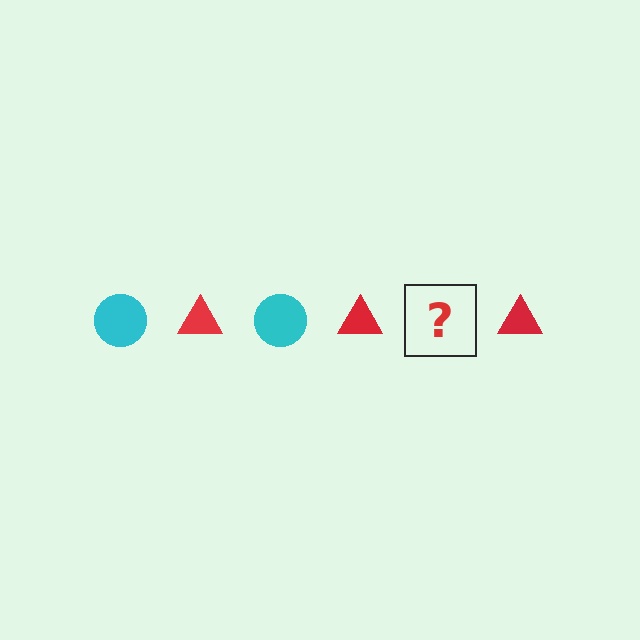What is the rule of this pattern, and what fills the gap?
The rule is that the pattern alternates between cyan circle and red triangle. The gap should be filled with a cyan circle.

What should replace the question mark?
The question mark should be replaced with a cyan circle.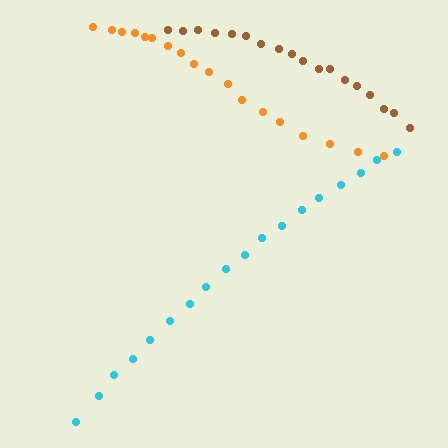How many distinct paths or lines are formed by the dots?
There are 3 distinct paths.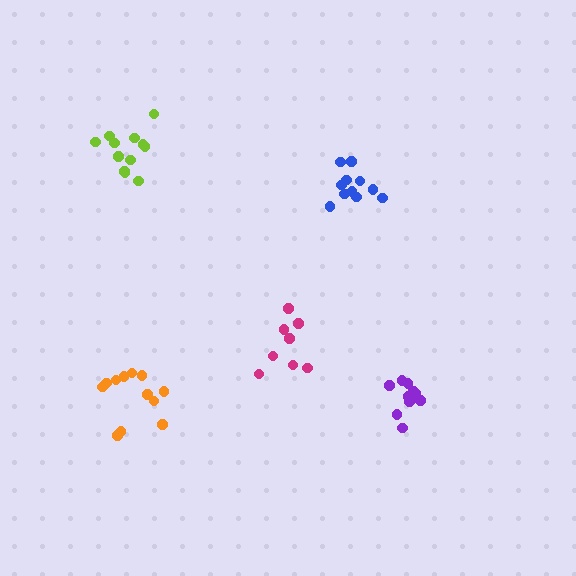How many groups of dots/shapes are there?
There are 5 groups.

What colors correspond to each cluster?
The clusters are colored: orange, lime, purple, blue, magenta.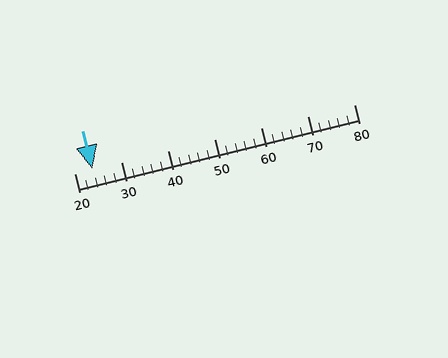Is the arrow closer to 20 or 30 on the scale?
The arrow is closer to 20.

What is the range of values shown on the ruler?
The ruler shows values from 20 to 80.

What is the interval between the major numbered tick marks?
The major tick marks are spaced 10 units apart.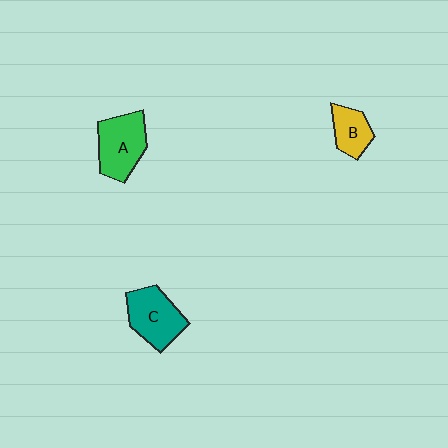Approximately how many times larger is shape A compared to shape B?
Approximately 1.7 times.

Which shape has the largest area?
Shape A (green).